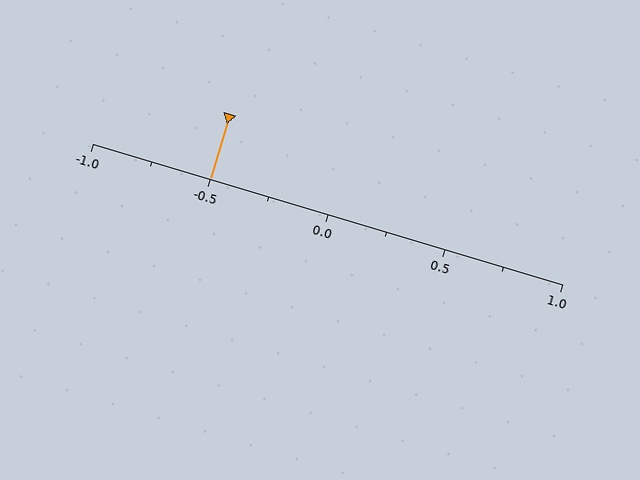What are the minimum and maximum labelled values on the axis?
The axis runs from -1.0 to 1.0.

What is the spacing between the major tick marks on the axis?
The major ticks are spaced 0.5 apart.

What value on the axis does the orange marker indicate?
The marker indicates approximately -0.5.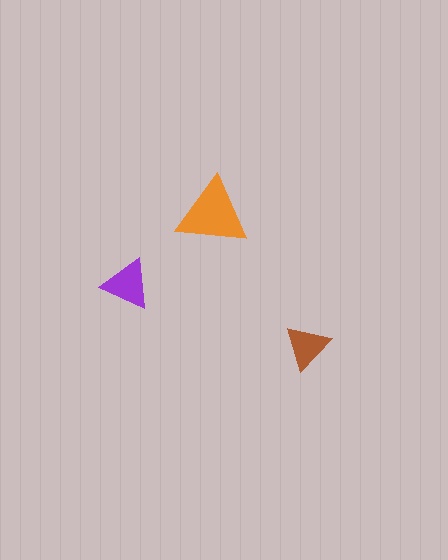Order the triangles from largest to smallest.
the orange one, the purple one, the brown one.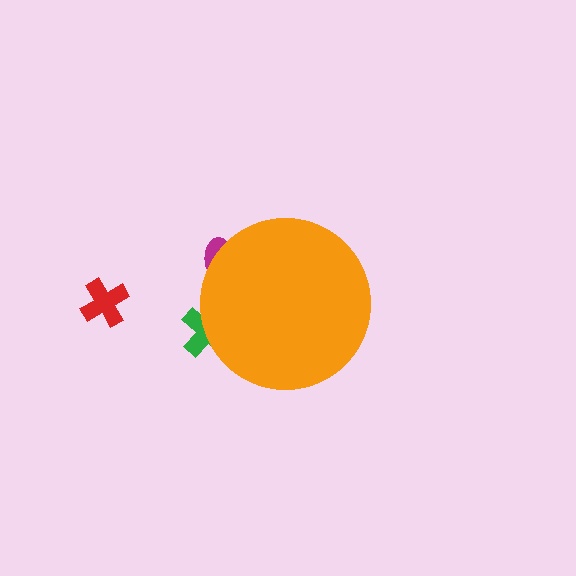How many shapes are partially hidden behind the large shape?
2 shapes are partially hidden.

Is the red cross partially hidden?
No, the red cross is fully visible.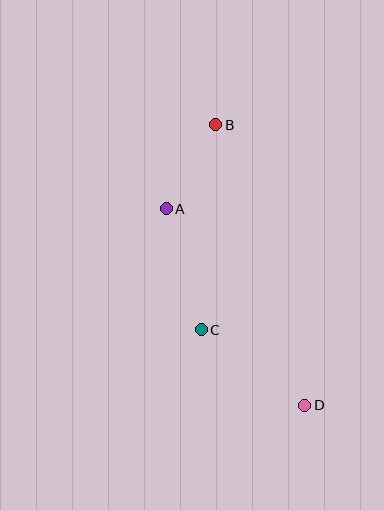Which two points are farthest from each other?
Points B and D are farthest from each other.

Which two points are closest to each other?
Points A and B are closest to each other.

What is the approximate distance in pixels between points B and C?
The distance between B and C is approximately 206 pixels.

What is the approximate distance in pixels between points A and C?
The distance between A and C is approximately 126 pixels.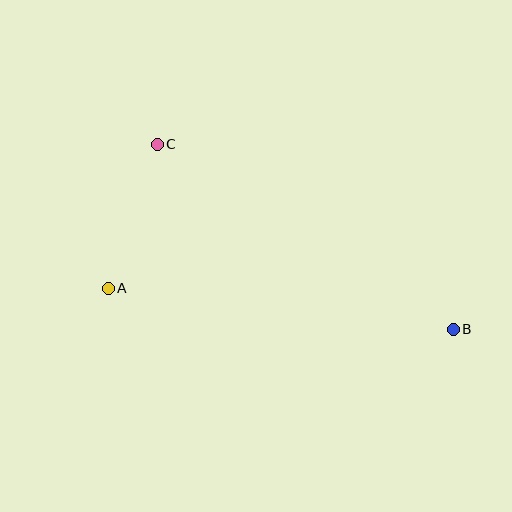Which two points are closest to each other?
Points A and C are closest to each other.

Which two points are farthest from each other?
Points B and C are farthest from each other.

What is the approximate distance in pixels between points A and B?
The distance between A and B is approximately 347 pixels.